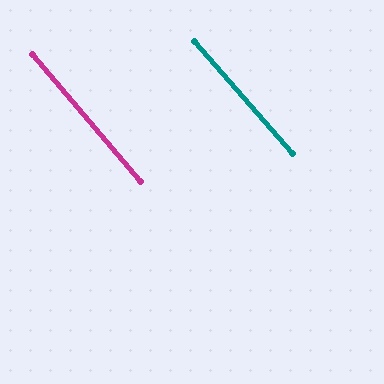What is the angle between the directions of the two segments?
Approximately 1 degree.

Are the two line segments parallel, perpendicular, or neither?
Parallel — their directions differ by only 0.9°.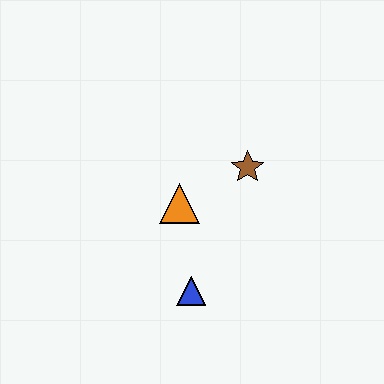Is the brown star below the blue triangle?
No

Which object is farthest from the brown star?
The blue triangle is farthest from the brown star.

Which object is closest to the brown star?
The orange triangle is closest to the brown star.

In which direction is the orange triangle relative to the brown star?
The orange triangle is to the left of the brown star.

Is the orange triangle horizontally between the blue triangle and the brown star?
No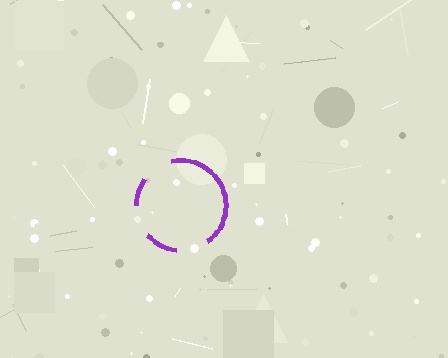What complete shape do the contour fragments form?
The contour fragments form a circle.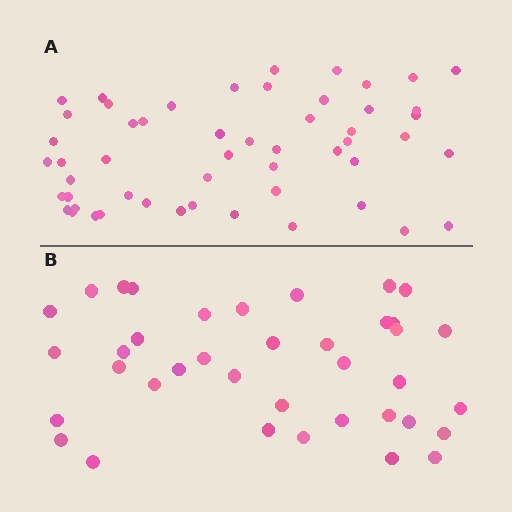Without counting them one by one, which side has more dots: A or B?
Region A (the top region) has more dots.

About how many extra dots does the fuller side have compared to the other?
Region A has approximately 15 more dots than region B.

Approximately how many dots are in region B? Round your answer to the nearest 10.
About 40 dots. (The exact count is 38, which rounds to 40.)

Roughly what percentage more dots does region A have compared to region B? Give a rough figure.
About 40% more.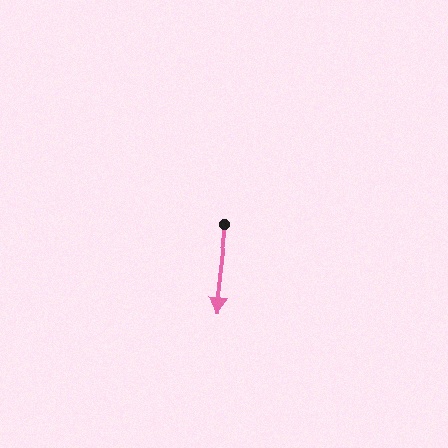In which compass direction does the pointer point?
South.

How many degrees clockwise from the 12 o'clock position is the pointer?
Approximately 186 degrees.